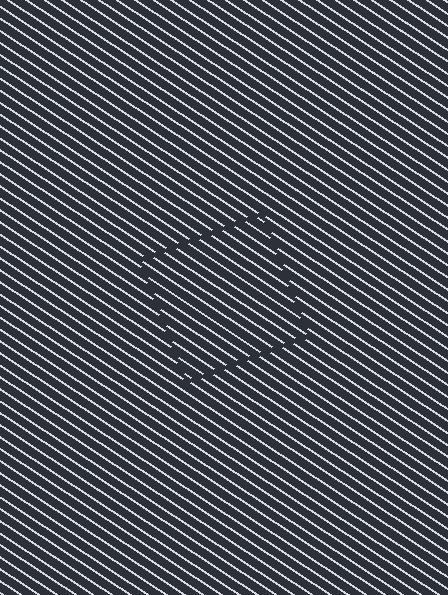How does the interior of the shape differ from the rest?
The interior of the shape contains the same grating, shifted by half a period — the contour is defined by the phase discontinuity where line-ends from the inner and outer gratings abut.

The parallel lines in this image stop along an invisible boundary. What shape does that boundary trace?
An illusory square. The interior of the shape contains the same grating, shifted by half a period — the contour is defined by the phase discontinuity where line-ends from the inner and outer gratings abut.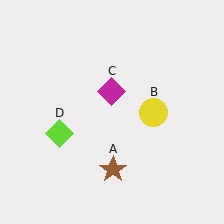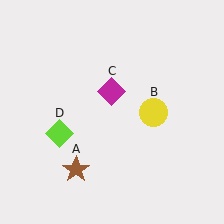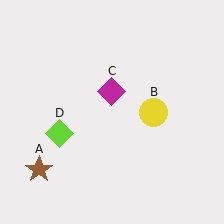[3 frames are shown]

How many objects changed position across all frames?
1 object changed position: brown star (object A).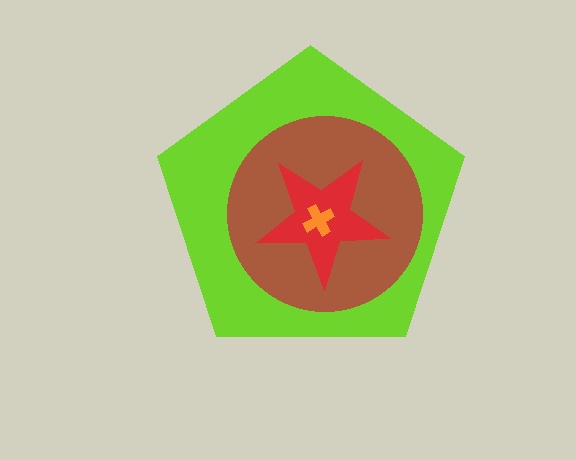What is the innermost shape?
The orange cross.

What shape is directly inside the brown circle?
The red star.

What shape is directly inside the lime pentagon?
The brown circle.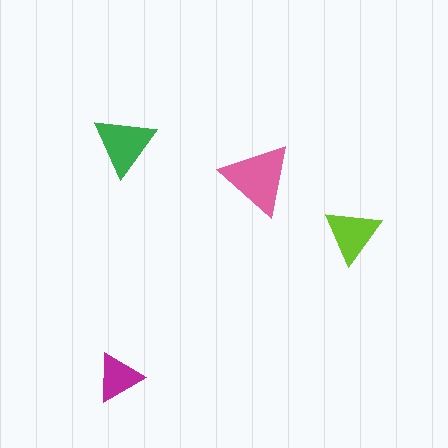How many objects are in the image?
There are 4 objects in the image.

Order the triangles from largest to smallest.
the pink one, the green one, the lime one, the magenta one.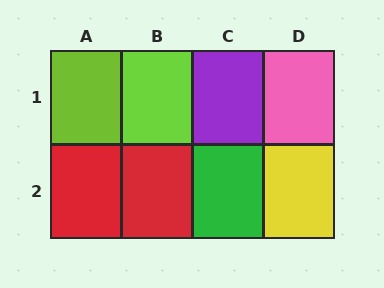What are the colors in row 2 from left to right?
Red, red, green, yellow.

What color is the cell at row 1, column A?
Lime.